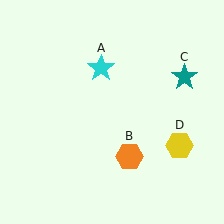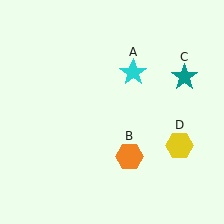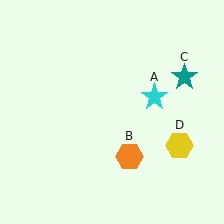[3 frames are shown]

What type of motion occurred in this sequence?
The cyan star (object A) rotated clockwise around the center of the scene.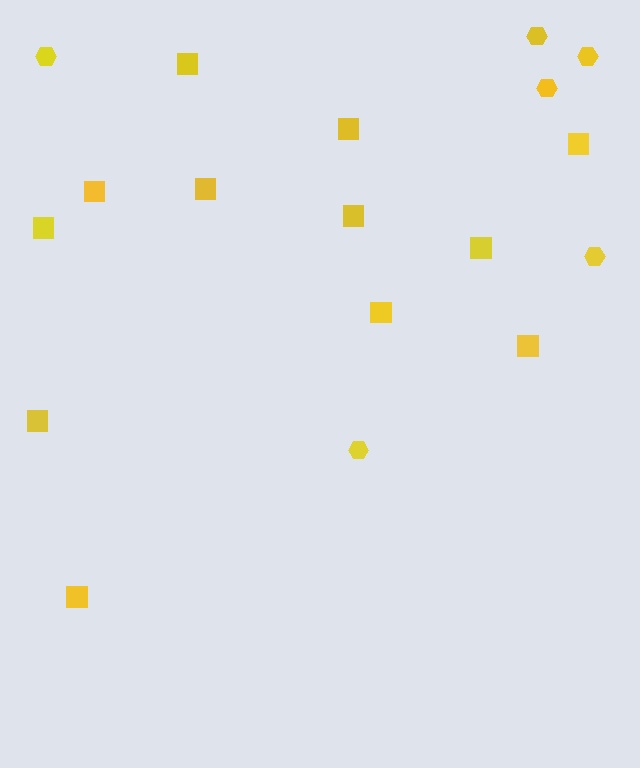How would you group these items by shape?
There are 2 groups: one group of squares (12) and one group of hexagons (6).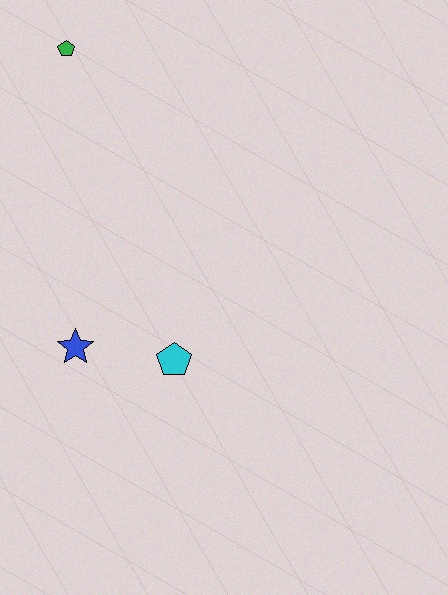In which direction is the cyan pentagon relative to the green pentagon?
The cyan pentagon is below the green pentagon.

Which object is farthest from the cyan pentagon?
The green pentagon is farthest from the cyan pentagon.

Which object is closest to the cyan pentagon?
The blue star is closest to the cyan pentagon.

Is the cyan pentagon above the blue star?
No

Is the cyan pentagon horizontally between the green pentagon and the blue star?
No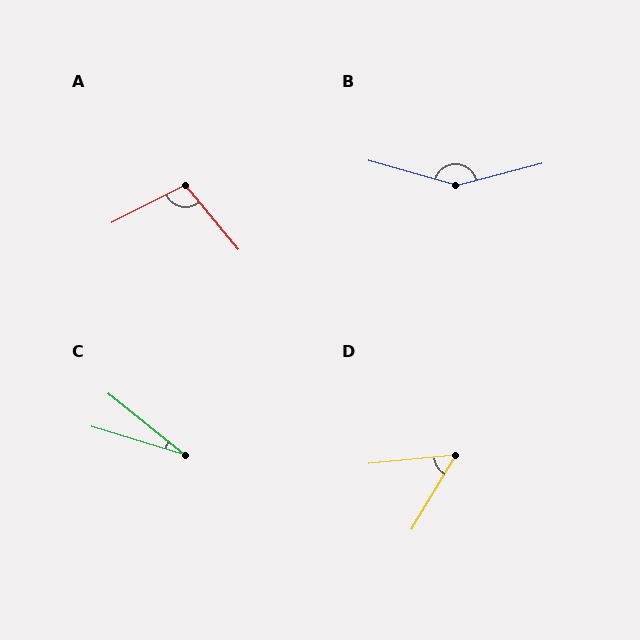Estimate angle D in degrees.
Approximately 54 degrees.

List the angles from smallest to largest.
C (22°), D (54°), A (102°), B (150°).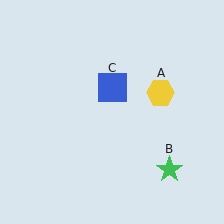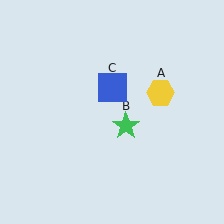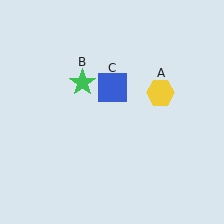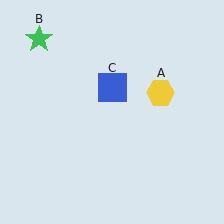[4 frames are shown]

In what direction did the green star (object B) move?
The green star (object B) moved up and to the left.